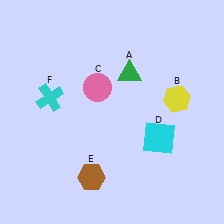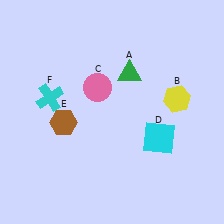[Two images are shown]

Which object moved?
The brown hexagon (E) moved up.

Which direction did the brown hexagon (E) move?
The brown hexagon (E) moved up.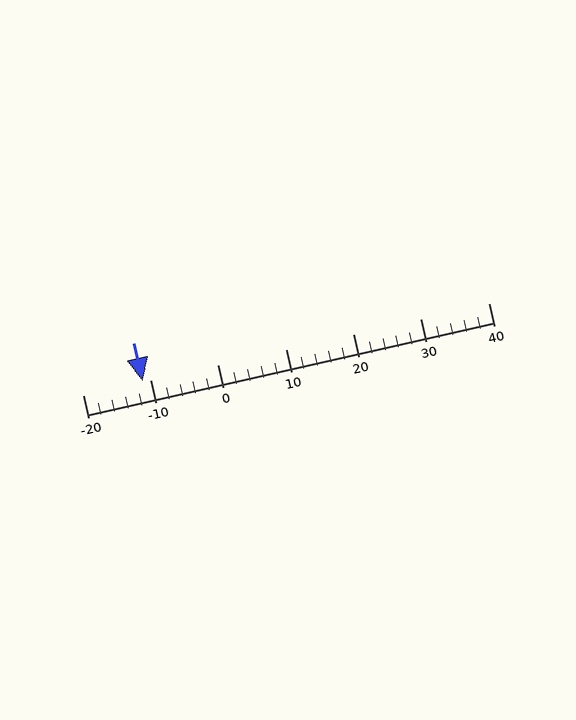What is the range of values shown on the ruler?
The ruler shows values from -20 to 40.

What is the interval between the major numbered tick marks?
The major tick marks are spaced 10 units apart.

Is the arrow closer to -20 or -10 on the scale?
The arrow is closer to -10.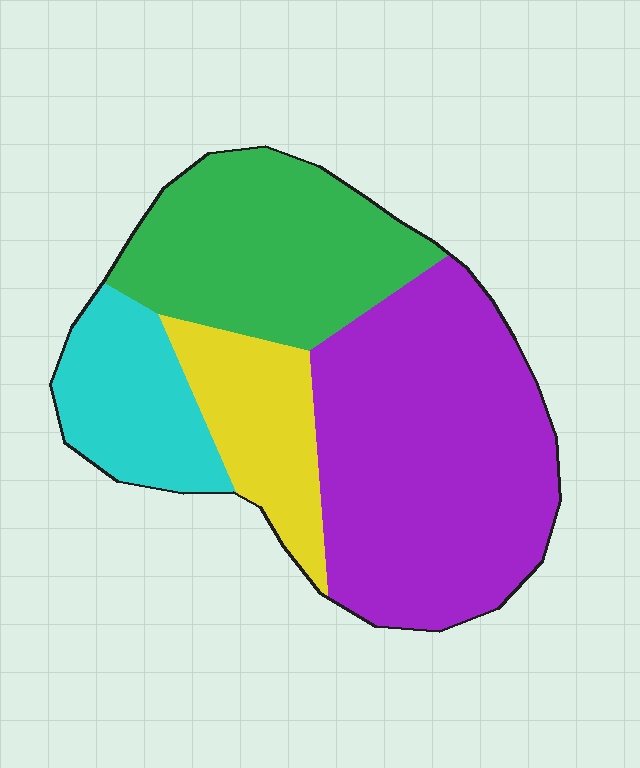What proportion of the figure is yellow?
Yellow covers 14% of the figure.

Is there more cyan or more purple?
Purple.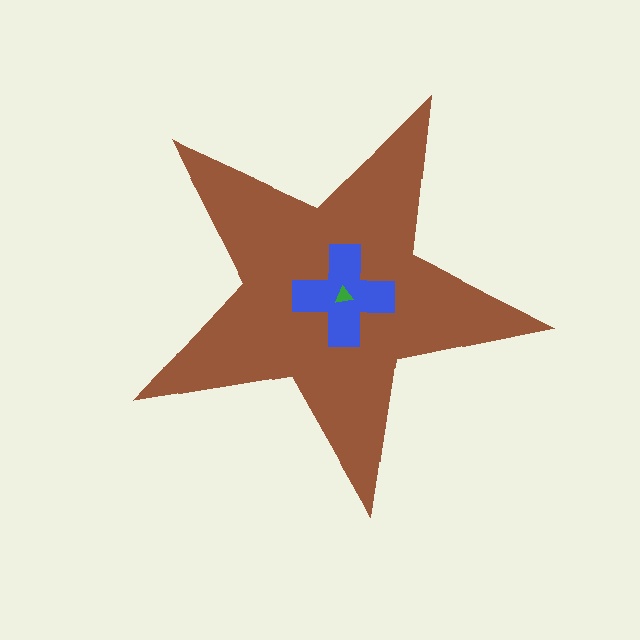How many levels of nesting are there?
3.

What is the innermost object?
The green triangle.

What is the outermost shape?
The brown star.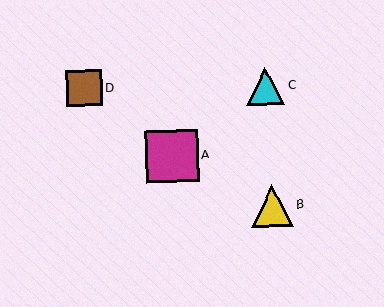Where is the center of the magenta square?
The center of the magenta square is at (172, 156).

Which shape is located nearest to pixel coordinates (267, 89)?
The cyan triangle (labeled C) at (265, 86) is nearest to that location.